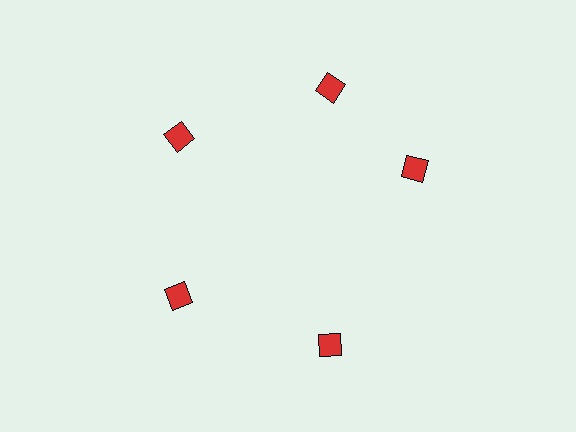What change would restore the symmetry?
The symmetry would be restored by rotating it back into even spacing with its neighbors so that all 5 diamonds sit at equal angles and equal distance from the center.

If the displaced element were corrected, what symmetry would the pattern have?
It would have 5-fold rotational symmetry — the pattern would map onto itself every 72 degrees.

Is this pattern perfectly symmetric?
No. The 5 red diamonds are arranged in a ring, but one element near the 3 o'clock position is rotated out of alignment along the ring, breaking the 5-fold rotational symmetry.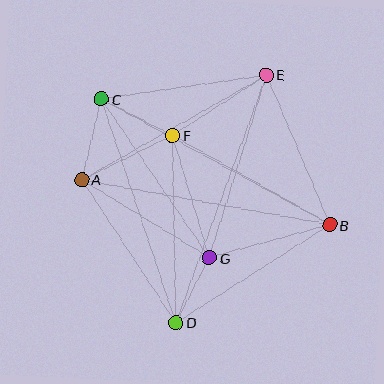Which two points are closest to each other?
Points D and G are closest to each other.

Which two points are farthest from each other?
Points D and E are farthest from each other.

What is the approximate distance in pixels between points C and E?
The distance between C and E is approximately 167 pixels.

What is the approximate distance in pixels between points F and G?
The distance between F and G is approximately 128 pixels.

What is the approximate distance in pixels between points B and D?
The distance between B and D is approximately 182 pixels.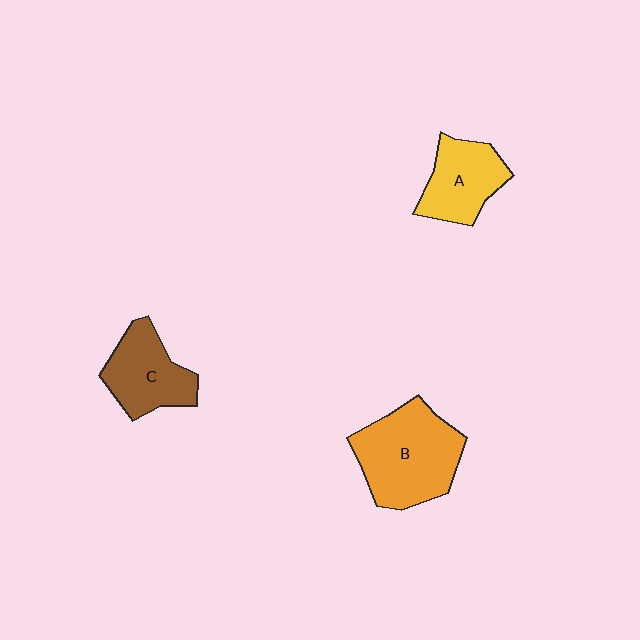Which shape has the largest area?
Shape B (orange).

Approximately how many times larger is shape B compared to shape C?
Approximately 1.5 times.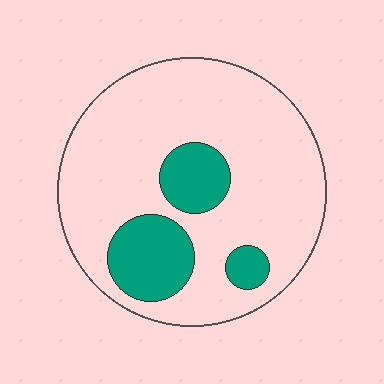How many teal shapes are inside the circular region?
3.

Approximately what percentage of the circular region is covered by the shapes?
Approximately 20%.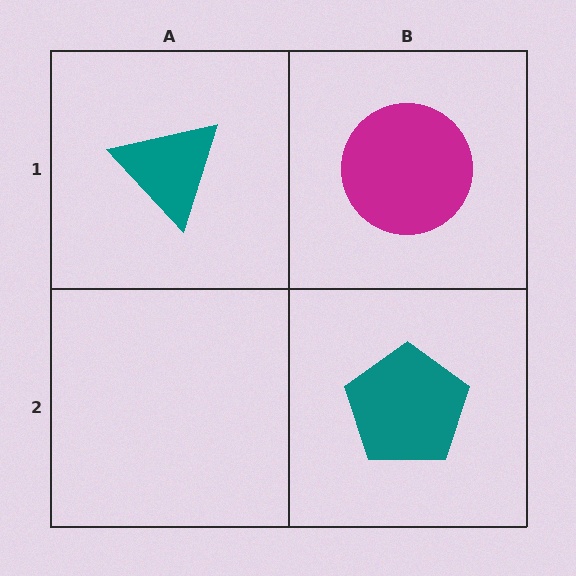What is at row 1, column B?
A magenta circle.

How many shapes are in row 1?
2 shapes.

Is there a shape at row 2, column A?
No, that cell is empty.